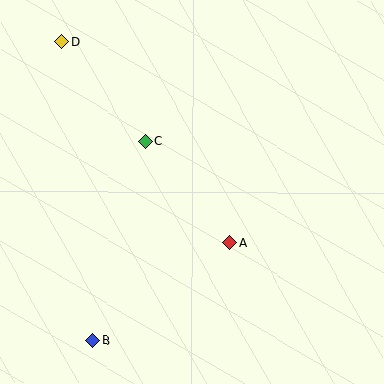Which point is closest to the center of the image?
Point A at (230, 243) is closest to the center.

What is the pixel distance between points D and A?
The distance between D and A is 262 pixels.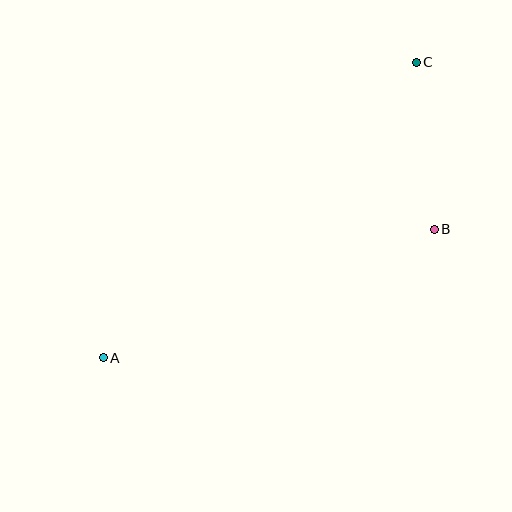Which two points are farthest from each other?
Points A and C are farthest from each other.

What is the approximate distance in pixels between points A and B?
The distance between A and B is approximately 355 pixels.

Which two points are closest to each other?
Points B and C are closest to each other.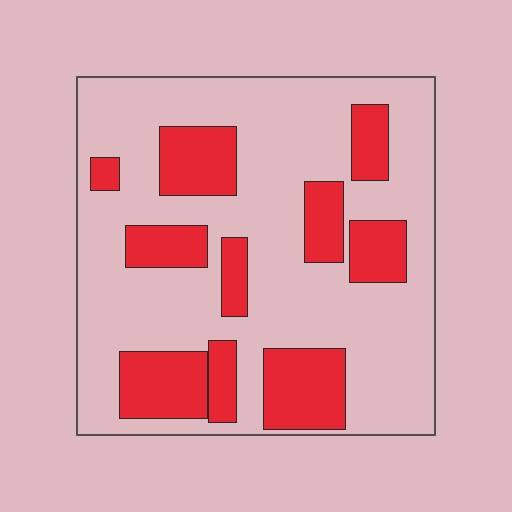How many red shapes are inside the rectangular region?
10.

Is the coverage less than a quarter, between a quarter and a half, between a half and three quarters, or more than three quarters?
Between a quarter and a half.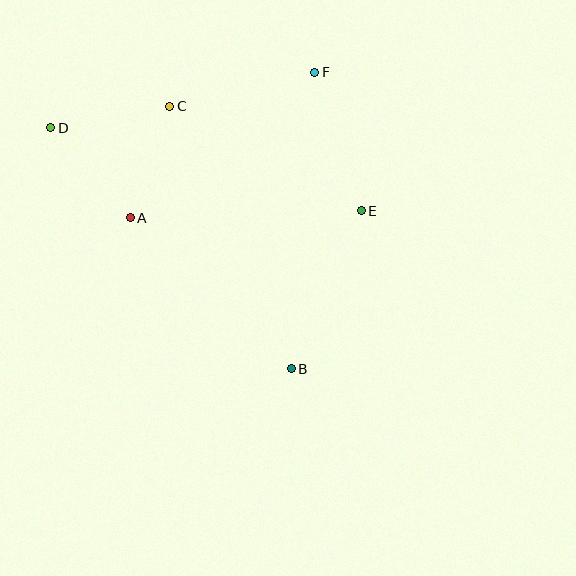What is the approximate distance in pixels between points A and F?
The distance between A and F is approximately 235 pixels.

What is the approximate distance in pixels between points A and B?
The distance between A and B is approximately 221 pixels.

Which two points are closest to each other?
Points A and C are closest to each other.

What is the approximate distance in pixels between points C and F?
The distance between C and F is approximately 149 pixels.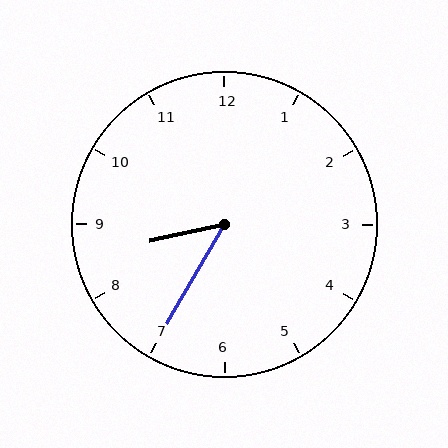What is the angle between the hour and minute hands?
Approximately 48 degrees.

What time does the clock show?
8:35.